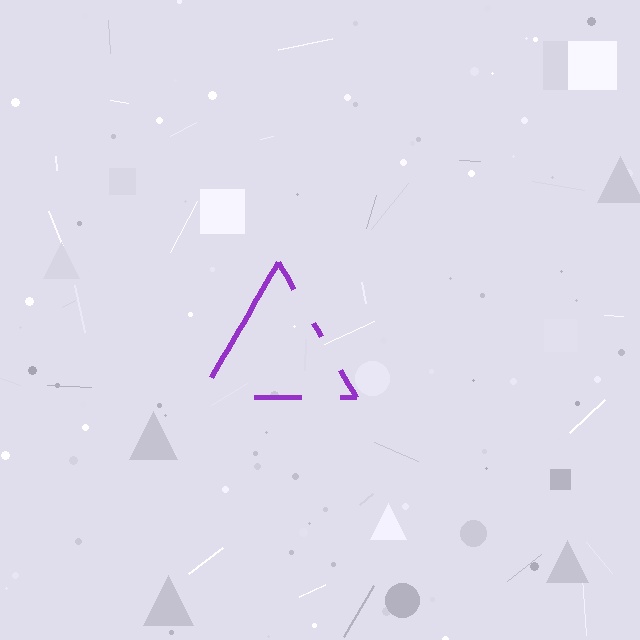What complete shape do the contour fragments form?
The contour fragments form a triangle.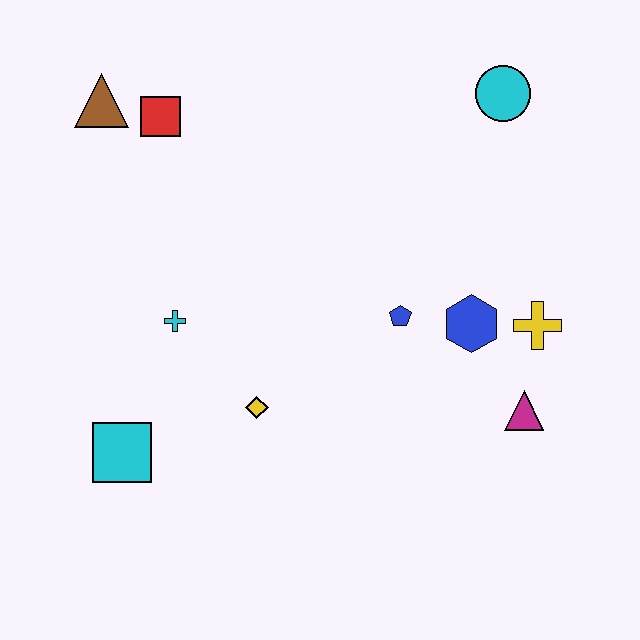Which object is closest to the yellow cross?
The blue hexagon is closest to the yellow cross.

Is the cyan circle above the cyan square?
Yes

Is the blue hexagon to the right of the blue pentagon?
Yes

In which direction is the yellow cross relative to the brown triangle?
The yellow cross is to the right of the brown triangle.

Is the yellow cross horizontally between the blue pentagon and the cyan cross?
No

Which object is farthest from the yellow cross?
The brown triangle is farthest from the yellow cross.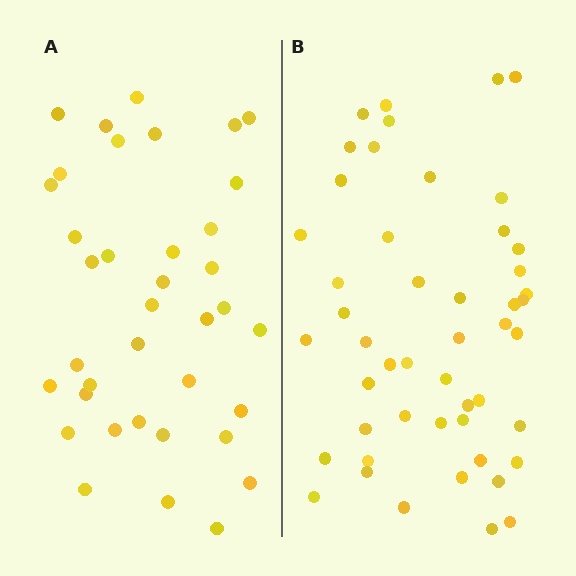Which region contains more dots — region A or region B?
Region B (the right region) has more dots.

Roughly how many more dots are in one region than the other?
Region B has roughly 12 or so more dots than region A.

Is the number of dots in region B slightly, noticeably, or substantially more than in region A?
Region B has noticeably more, but not dramatically so. The ratio is roughly 1.3 to 1.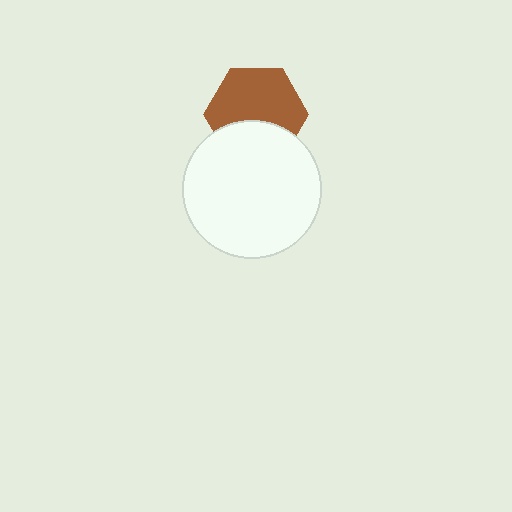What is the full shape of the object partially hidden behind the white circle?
The partially hidden object is a brown hexagon.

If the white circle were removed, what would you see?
You would see the complete brown hexagon.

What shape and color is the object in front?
The object in front is a white circle.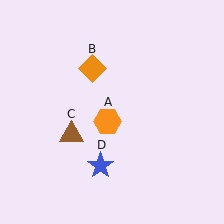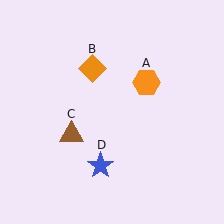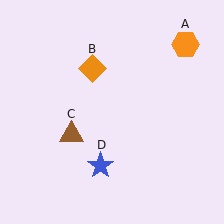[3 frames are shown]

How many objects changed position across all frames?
1 object changed position: orange hexagon (object A).